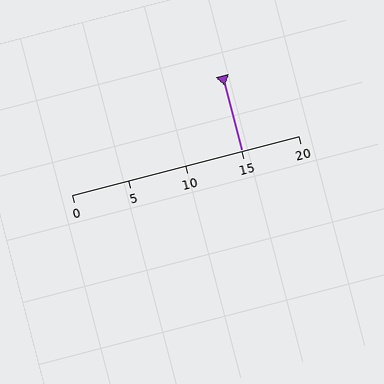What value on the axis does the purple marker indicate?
The marker indicates approximately 15.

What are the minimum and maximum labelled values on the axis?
The axis runs from 0 to 20.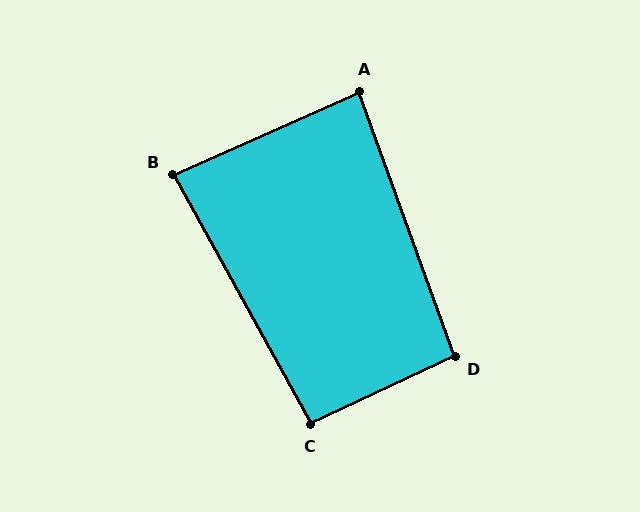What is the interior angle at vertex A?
Approximately 86 degrees (approximately right).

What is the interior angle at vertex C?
Approximately 94 degrees (approximately right).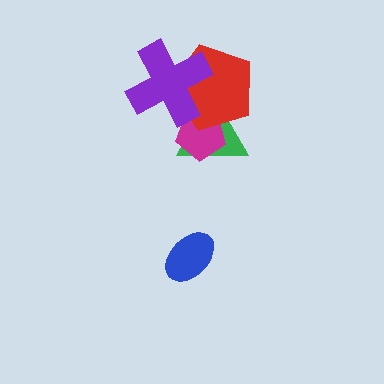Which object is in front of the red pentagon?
The purple cross is in front of the red pentagon.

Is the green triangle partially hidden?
Yes, it is partially covered by another shape.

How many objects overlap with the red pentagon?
3 objects overlap with the red pentagon.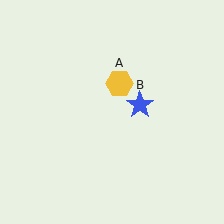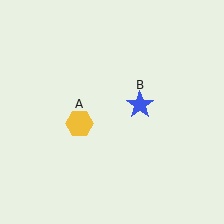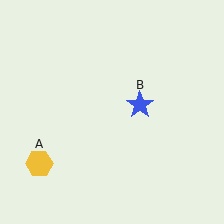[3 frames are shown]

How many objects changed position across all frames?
1 object changed position: yellow hexagon (object A).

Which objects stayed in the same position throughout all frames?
Blue star (object B) remained stationary.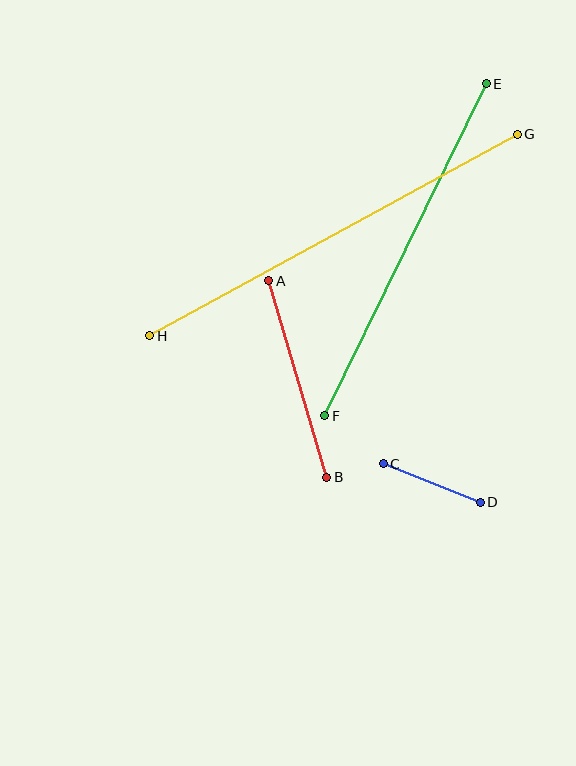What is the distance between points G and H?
The distance is approximately 419 pixels.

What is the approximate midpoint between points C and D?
The midpoint is at approximately (432, 483) pixels.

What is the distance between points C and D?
The distance is approximately 105 pixels.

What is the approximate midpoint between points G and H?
The midpoint is at approximately (334, 235) pixels.